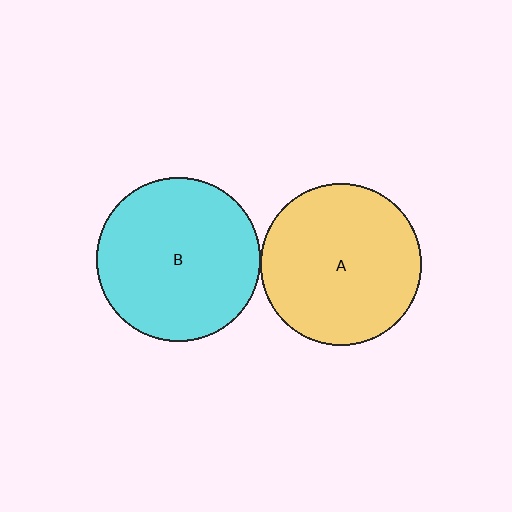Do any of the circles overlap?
No, none of the circles overlap.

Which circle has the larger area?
Circle B (cyan).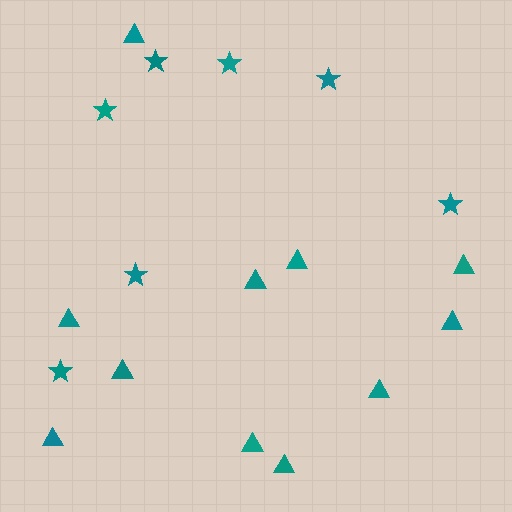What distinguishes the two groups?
There are 2 groups: one group of triangles (11) and one group of stars (7).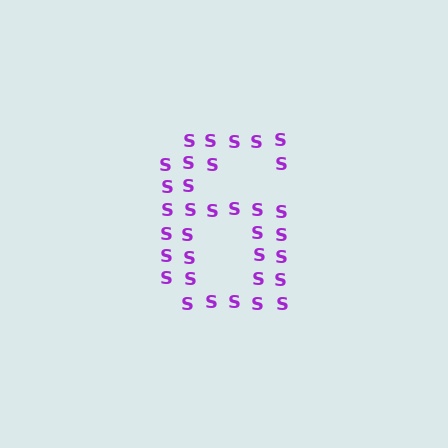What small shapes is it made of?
It is made of small letter S's.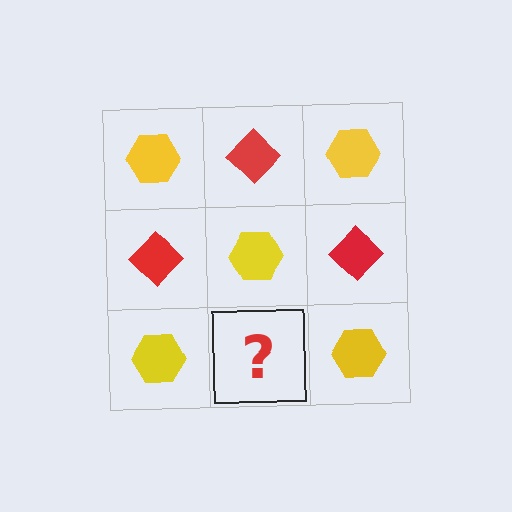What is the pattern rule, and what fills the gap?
The rule is that it alternates yellow hexagon and red diamond in a checkerboard pattern. The gap should be filled with a red diamond.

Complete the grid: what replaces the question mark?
The question mark should be replaced with a red diamond.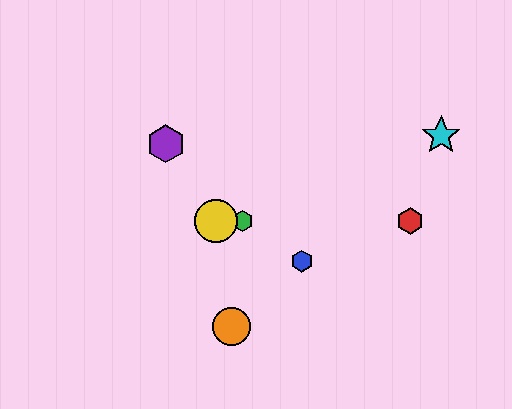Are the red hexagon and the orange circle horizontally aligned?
No, the red hexagon is at y≈221 and the orange circle is at y≈326.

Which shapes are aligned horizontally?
The red hexagon, the green hexagon, the yellow circle are aligned horizontally.